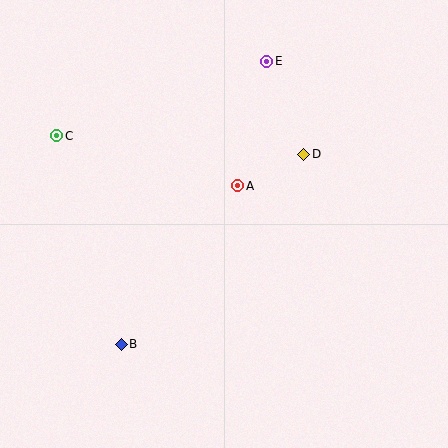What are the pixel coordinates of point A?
Point A is at (238, 186).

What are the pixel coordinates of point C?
Point C is at (57, 136).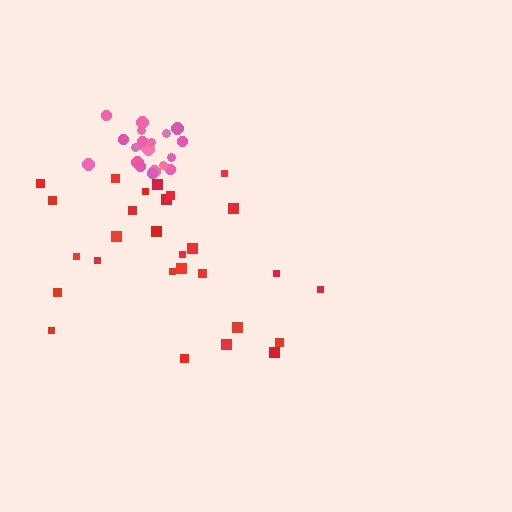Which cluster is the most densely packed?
Pink.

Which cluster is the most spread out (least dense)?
Red.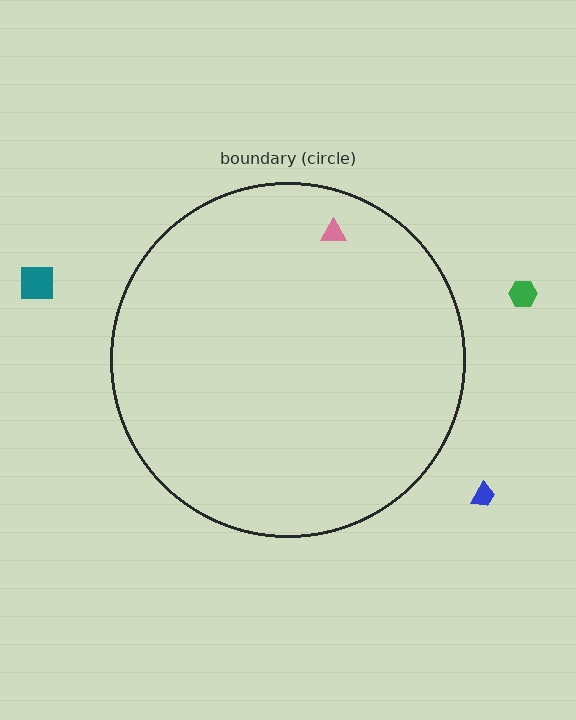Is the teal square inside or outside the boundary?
Outside.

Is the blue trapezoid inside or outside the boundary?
Outside.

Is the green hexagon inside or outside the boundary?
Outside.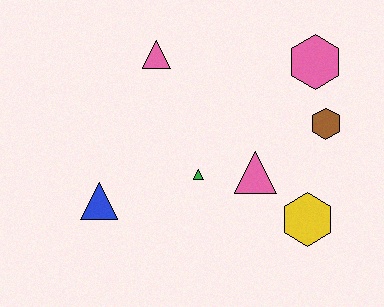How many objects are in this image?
There are 7 objects.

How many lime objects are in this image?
There are no lime objects.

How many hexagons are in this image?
There are 3 hexagons.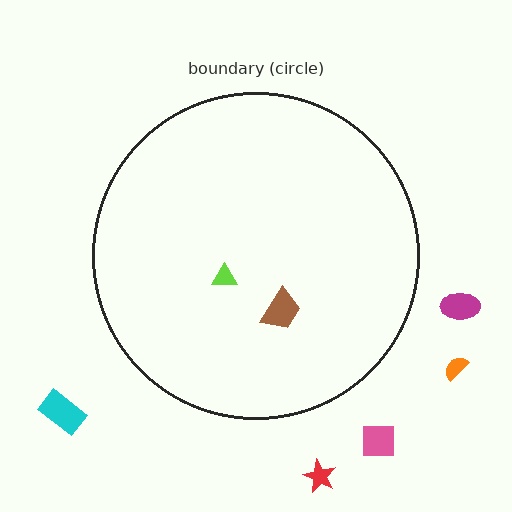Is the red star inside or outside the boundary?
Outside.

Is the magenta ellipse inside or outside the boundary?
Outside.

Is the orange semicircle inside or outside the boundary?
Outside.